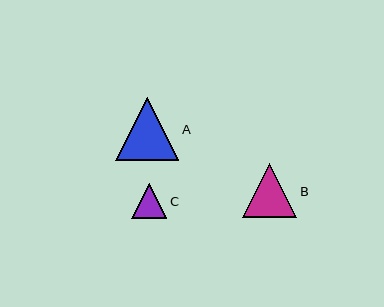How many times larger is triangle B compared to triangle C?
Triangle B is approximately 1.5 times the size of triangle C.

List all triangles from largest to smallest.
From largest to smallest: A, B, C.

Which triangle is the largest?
Triangle A is the largest with a size of approximately 63 pixels.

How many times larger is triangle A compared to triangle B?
Triangle A is approximately 1.2 times the size of triangle B.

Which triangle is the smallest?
Triangle C is the smallest with a size of approximately 35 pixels.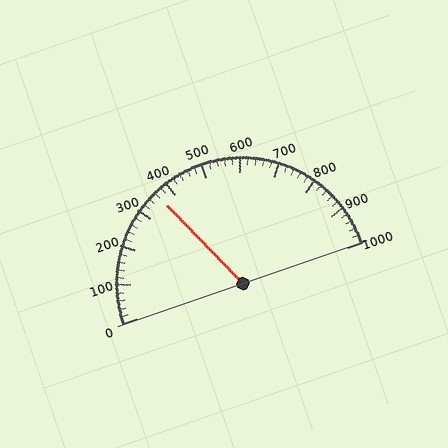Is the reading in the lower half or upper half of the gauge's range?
The reading is in the lower half of the range (0 to 1000).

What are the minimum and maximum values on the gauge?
The gauge ranges from 0 to 1000.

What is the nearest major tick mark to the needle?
The nearest major tick mark is 400.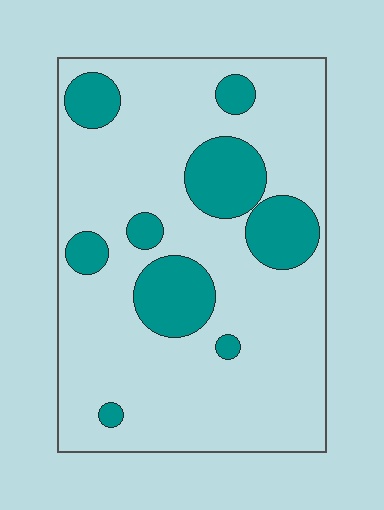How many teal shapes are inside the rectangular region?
9.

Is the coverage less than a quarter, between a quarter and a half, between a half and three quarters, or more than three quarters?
Less than a quarter.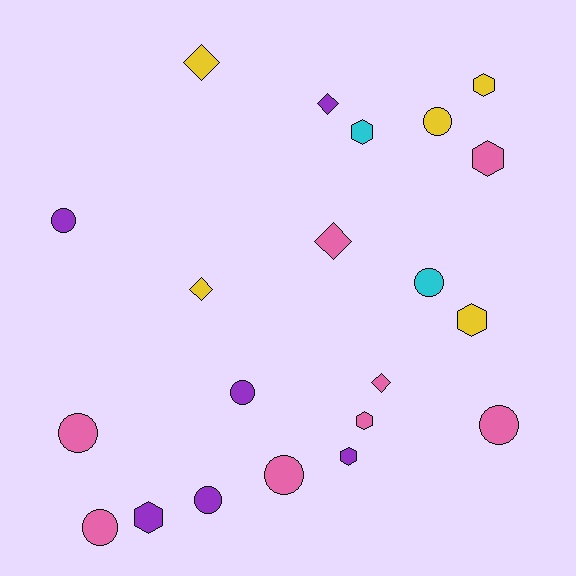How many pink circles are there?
There are 4 pink circles.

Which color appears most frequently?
Pink, with 8 objects.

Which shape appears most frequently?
Circle, with 9 objects.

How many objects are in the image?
There are 21 objects.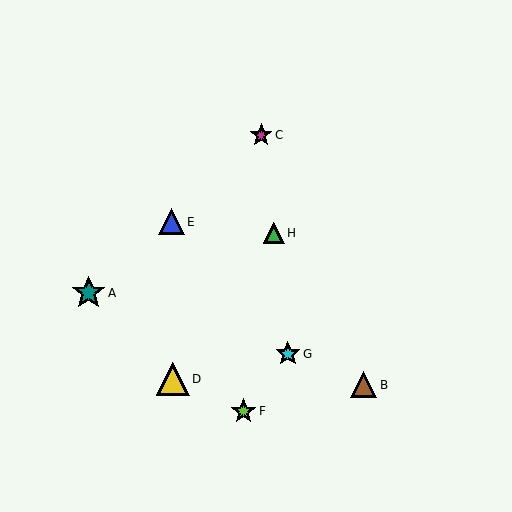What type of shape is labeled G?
Shape G is a cyan star.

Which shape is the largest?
The yellow triangle (labeled D) is the largest.